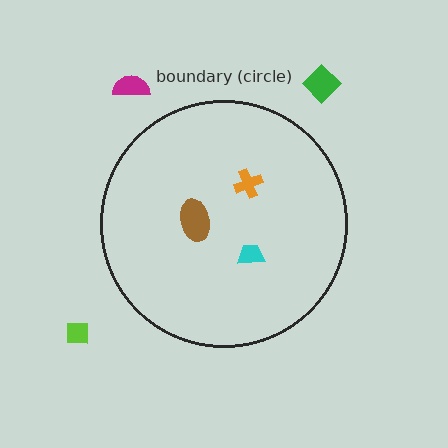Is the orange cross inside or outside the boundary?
Inside.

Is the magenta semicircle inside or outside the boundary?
Outside.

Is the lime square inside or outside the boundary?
Outside.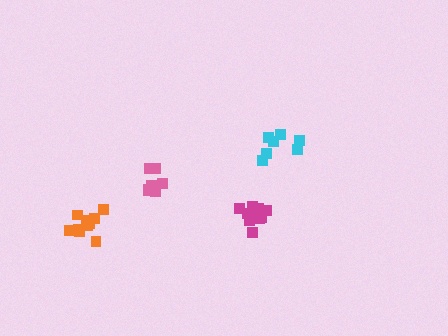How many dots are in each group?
Group 1: 7 dots, Group 2: 12 dots, Group 3: 7 dots, Group 4: 10 dots (36 total).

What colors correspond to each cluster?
The clusters are colored: pink, magenta, cyan, orange.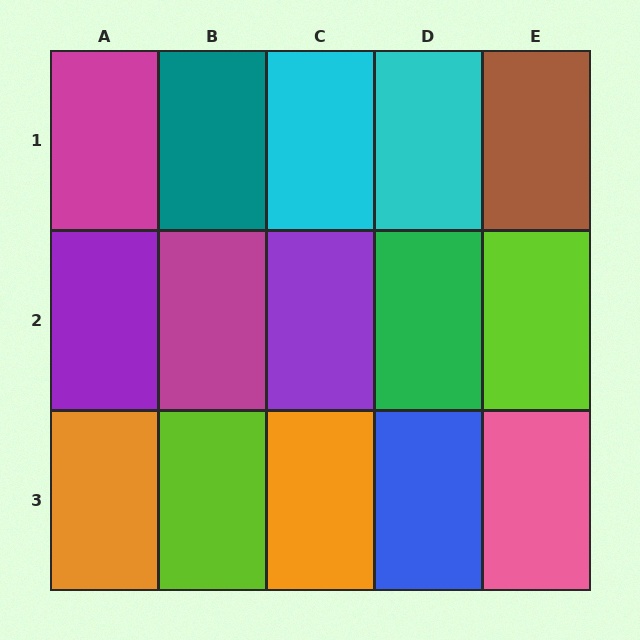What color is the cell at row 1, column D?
Cyan.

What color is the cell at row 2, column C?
Purple.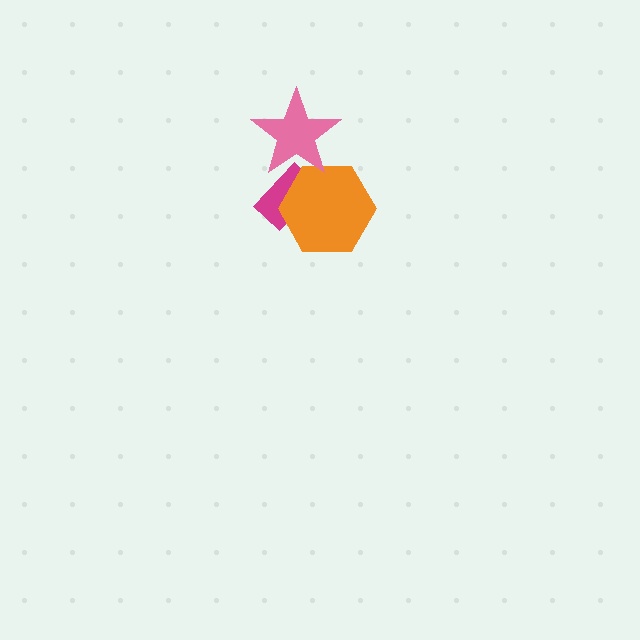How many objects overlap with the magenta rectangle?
2 objects overlap with the magenta rectangle.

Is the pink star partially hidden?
No, no other shape covers it.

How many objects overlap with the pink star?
2 objects overlap with the pink star.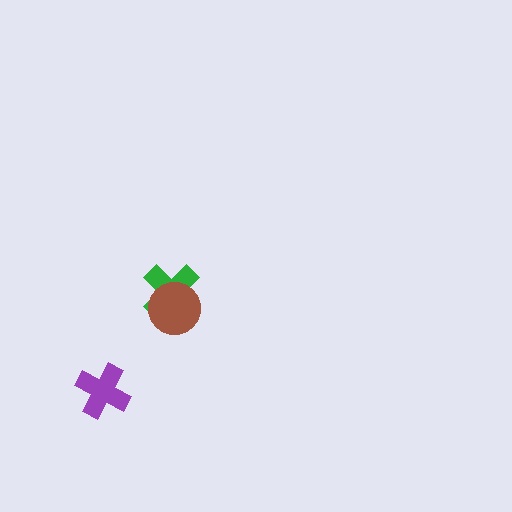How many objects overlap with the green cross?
1 object overlaps with the green cross.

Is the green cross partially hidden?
Yes, it is partially covered by another shape.